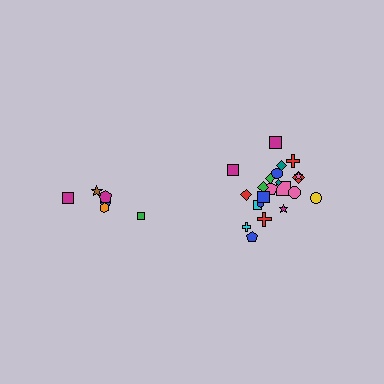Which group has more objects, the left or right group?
The right group.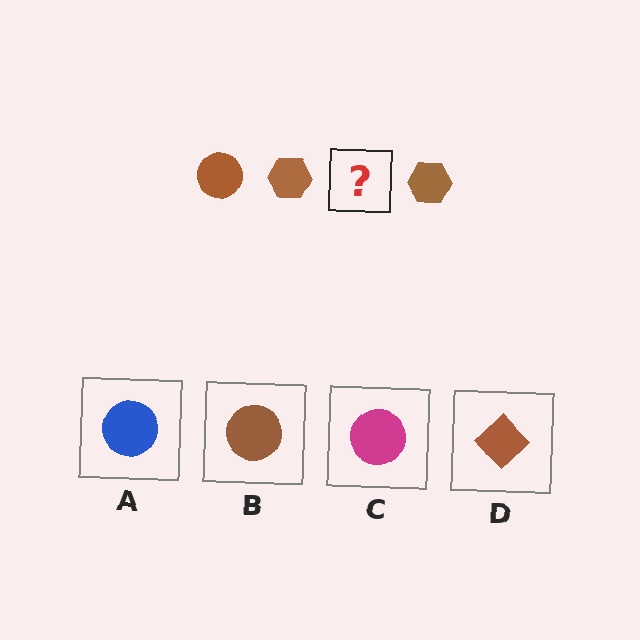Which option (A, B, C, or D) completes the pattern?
B.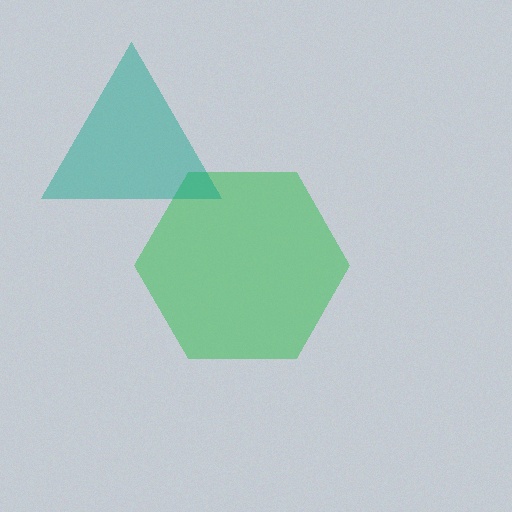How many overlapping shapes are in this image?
There are 2 overlapping shapes in the image.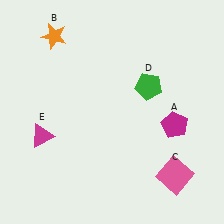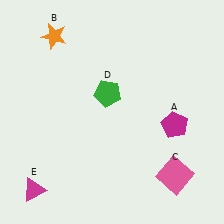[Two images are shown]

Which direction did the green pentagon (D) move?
The green pentagon (D) moved left.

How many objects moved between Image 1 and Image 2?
2 objects moved between the two images.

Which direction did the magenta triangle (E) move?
The magenta triangle (E) moved down.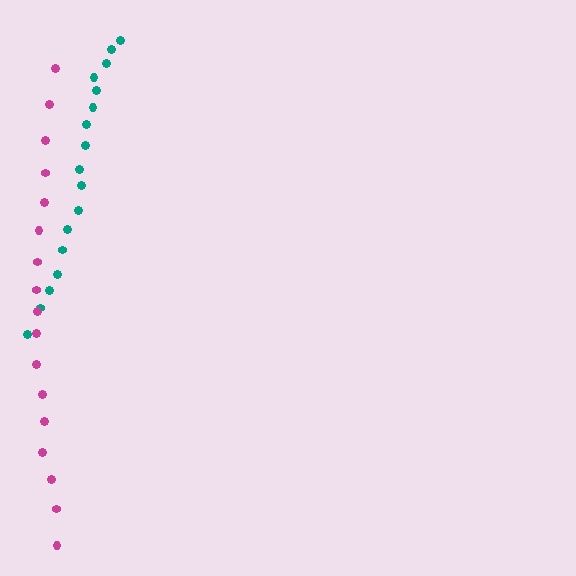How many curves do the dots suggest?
There are 2 distinct paths.